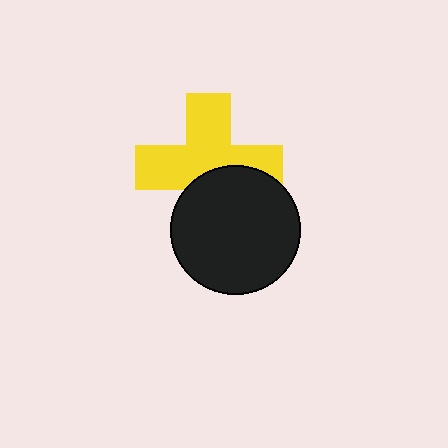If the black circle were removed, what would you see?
You would see the complete yellow cross.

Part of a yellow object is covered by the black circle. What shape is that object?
It is a cross.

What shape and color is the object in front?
The object in front is a black circle.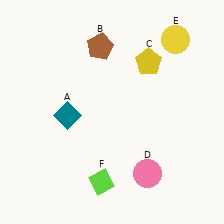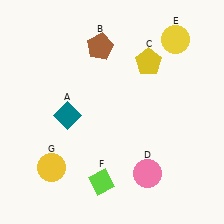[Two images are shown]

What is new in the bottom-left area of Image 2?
A yellow circle (G) was added in the bottom-left area of Image 2.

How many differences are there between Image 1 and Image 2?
There is 1 difference between the two images.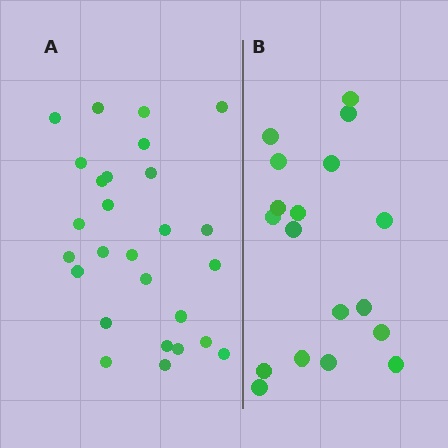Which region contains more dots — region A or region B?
Region A (the left region) has more dots.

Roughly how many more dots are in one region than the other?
Region A has roughly 8 or so more dots than region B.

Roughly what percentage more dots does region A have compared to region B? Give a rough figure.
About 50% more.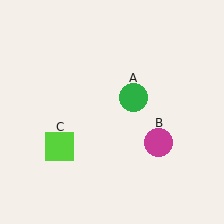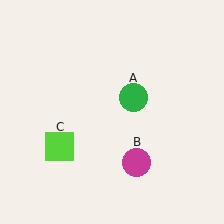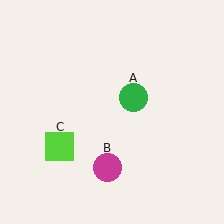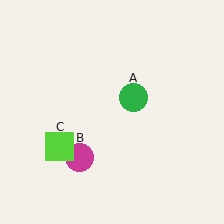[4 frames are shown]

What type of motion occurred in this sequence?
The magenta circle (object B) rotated clockwise around the center of the scene.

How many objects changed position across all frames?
1 object changed position: magenta circle (object B).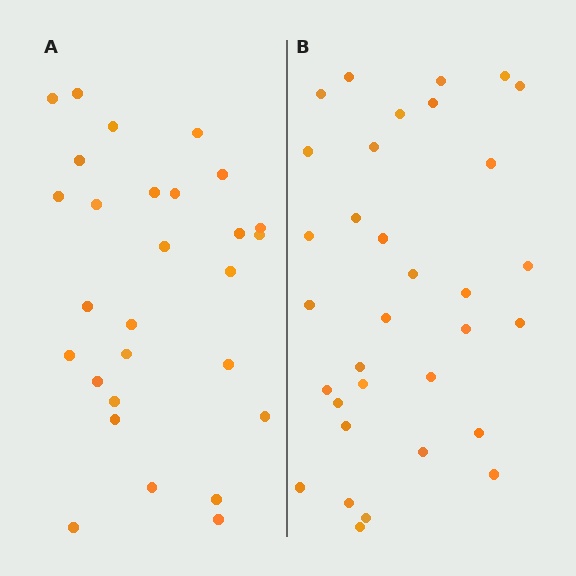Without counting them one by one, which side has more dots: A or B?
Region B (the right region) has more dots.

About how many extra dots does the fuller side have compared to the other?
Region B has about 5 more dots than region A.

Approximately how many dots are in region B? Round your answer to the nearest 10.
About 30 dots. (The exact count is 33, which rounds to 30.)